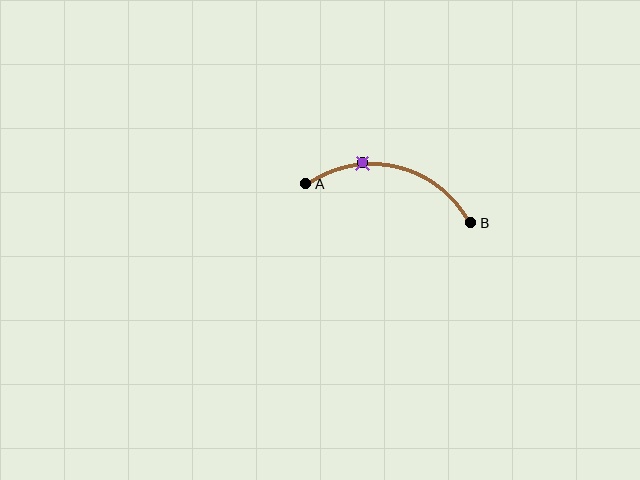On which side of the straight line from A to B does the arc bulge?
The arc bulges above the straight line connecting A and B.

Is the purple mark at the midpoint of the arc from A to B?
No. The purple mark lies on the arc but is closer to endpoint A. The arc midpoint would be at the point on the curve equidistant along the arc from both A and B.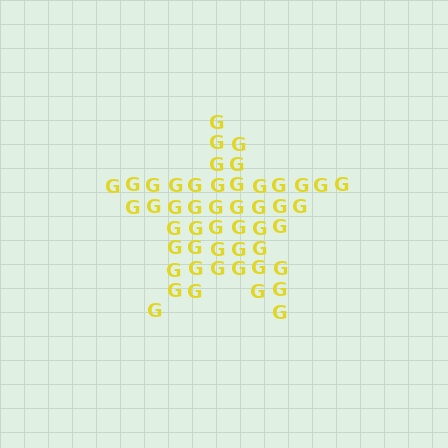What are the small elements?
The small elements are letter G's.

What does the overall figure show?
The overall figure shows a star.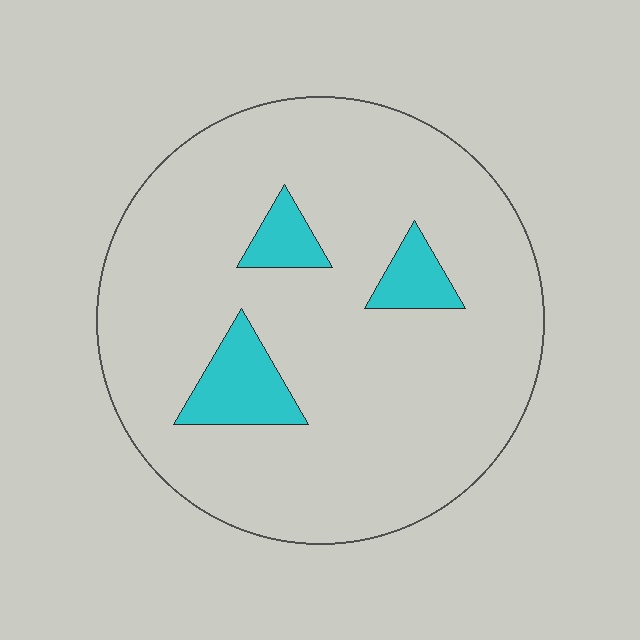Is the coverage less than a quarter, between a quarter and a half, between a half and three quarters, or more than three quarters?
Less than a quarter.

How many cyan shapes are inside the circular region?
3.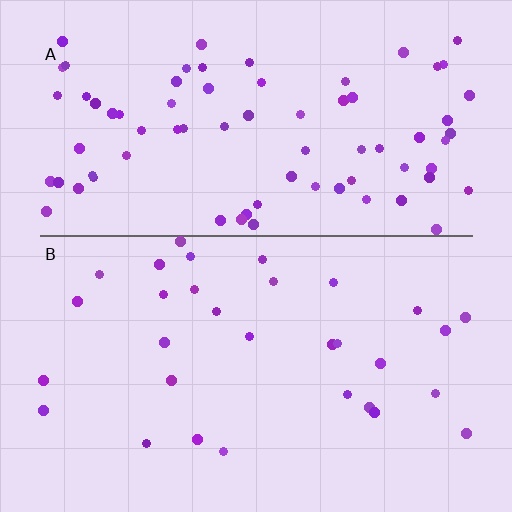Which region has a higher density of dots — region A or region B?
A (the top).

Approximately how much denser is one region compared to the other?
Approximately 2.5× — region A over region B.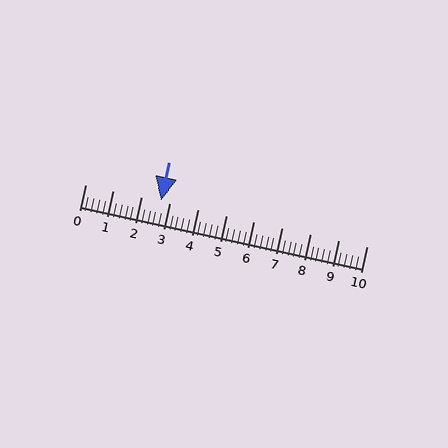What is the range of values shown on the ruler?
The ruler shows values from 0 to 10.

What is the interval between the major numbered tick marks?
The major tick marks are spaced 1 units apart.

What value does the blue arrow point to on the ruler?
The blue arrow points to approximately 2.7.